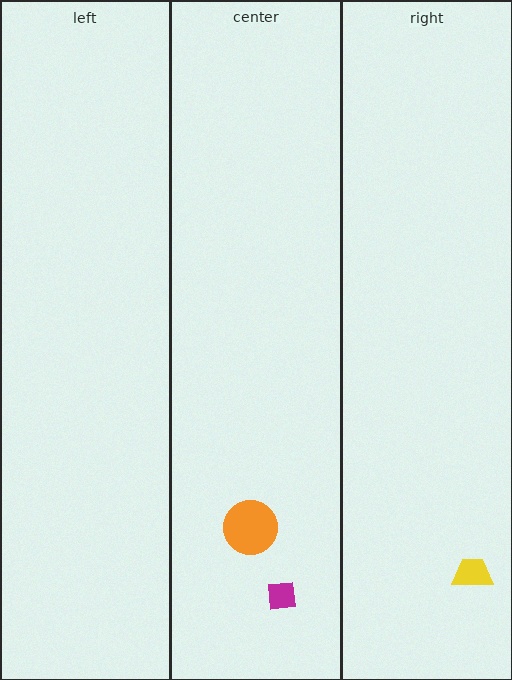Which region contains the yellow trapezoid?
The right region.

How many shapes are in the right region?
1.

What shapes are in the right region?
The yellow trapezoid.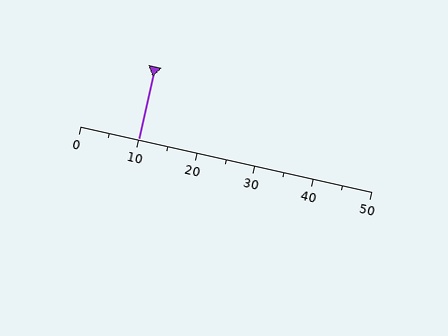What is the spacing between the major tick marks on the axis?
The major ticks are spaced 10 apart.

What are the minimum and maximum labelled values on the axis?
The axis runs from 0 to 50.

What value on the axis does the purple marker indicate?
The marker indicates approximately 10.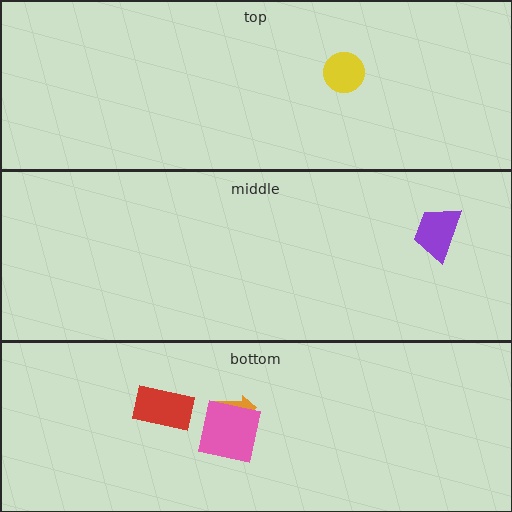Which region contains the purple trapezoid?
The middle region.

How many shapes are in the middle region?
1.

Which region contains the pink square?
The bottom region.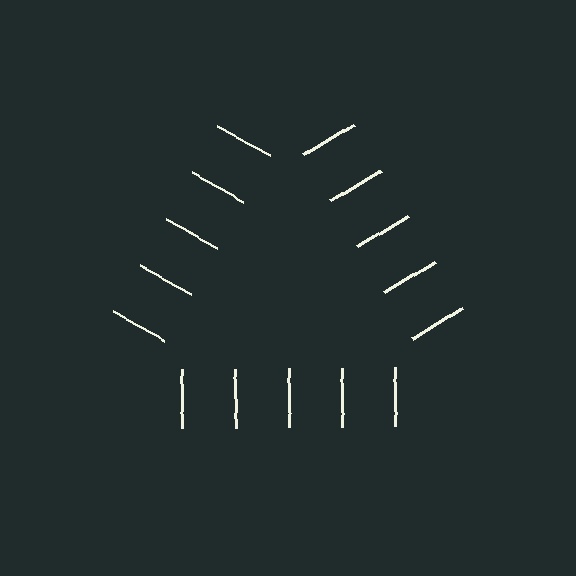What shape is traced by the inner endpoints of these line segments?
An illusory triangle — the line segments terminate on its edges but no continuous stroke is drawn.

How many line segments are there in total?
15 — 5 along each of the 3 edges.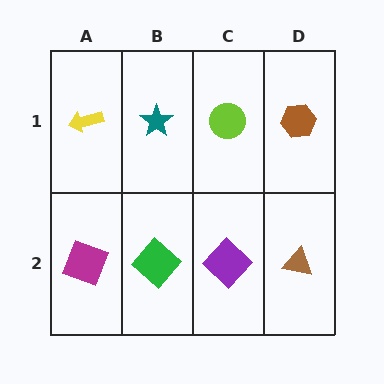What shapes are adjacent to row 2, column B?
A teal star (row 1, column B), a magenta square (row 2, column A), a purple diamond (row 2, column C).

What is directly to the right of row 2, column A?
A green diamond.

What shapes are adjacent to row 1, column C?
A purple diamond (row 2, column C), a teal star (row 1, column B), a brown hexagon (row 1, column D).